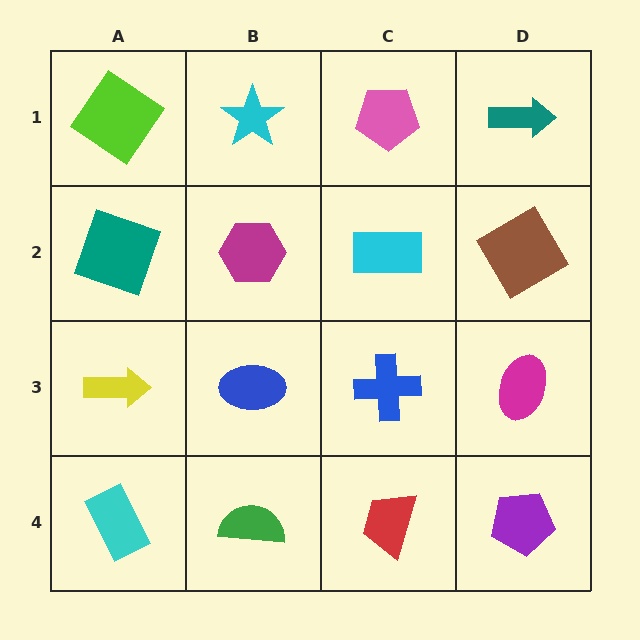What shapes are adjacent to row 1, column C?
A cyan rectangle (row 2, column C), a cyan star (row 1, column B), a teal arrow (row 1, column D).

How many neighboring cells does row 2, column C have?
4.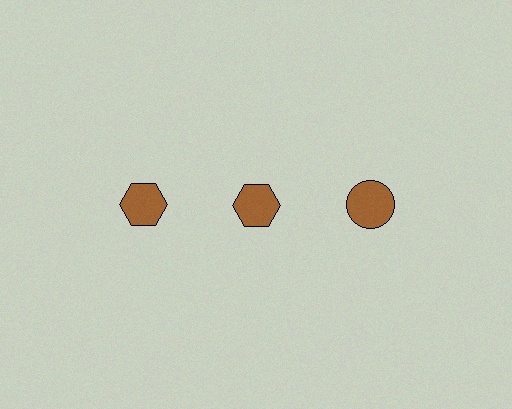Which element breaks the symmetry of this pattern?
The brown circle in the top row, center column breaks the symmetry. All other shapes are brown hexagons.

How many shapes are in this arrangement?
There are 3 shapes arranged in a grid pattern.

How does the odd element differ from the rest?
It has a different shape: circle instead of hexagon.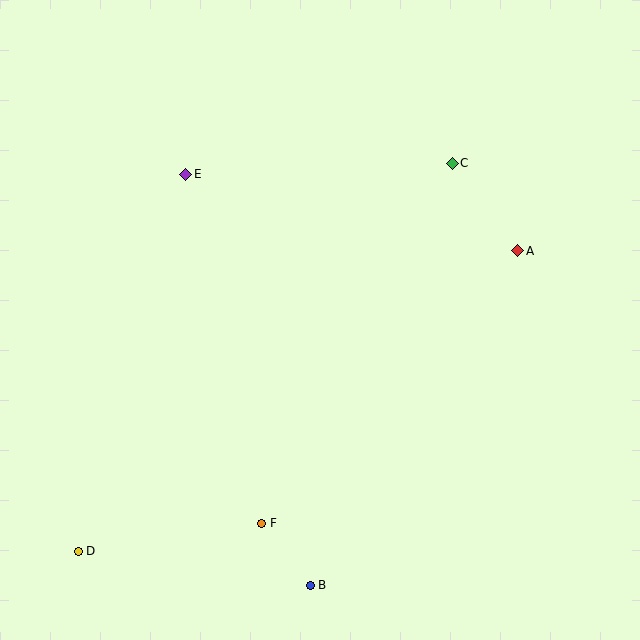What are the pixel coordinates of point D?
Point D is at (78, 551).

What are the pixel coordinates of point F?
Point F is at (262, 523).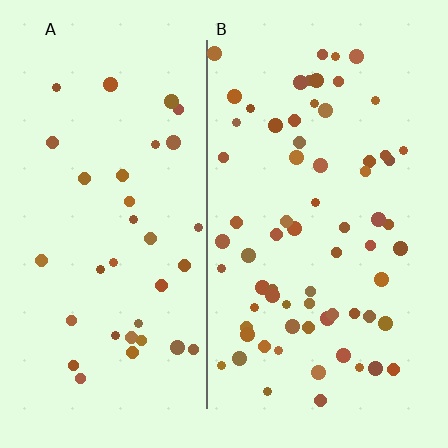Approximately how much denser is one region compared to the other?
Approximately 2.0× — region B over region A.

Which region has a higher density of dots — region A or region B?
B (the right).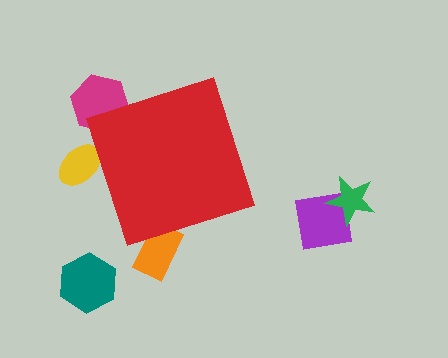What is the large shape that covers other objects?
A red diamond.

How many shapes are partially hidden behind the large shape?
3 shapes are partially hidden.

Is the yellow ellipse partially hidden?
Yes, the yellow ellipse is partially hidden behind the red diamond.